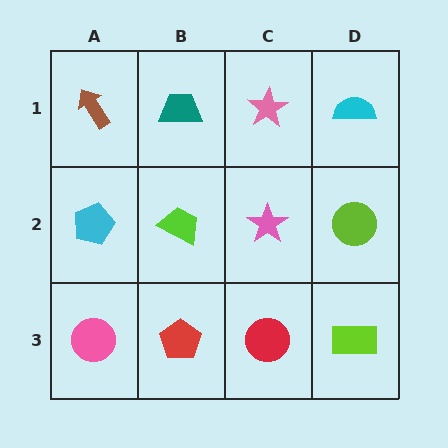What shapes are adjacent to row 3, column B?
A lime trapezoid (row 2, column B), a pink circle (row 3, column A), a red circle (row 3, column C).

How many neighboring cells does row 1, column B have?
3.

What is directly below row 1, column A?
A cyan pentagon.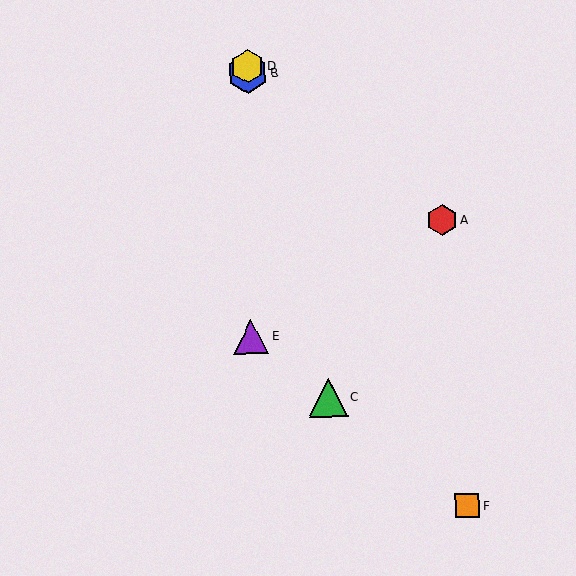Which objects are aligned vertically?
Objects B, D, E are aligned vertically.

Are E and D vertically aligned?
Yes, both are at x≈251.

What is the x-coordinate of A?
Object A is at x≈442.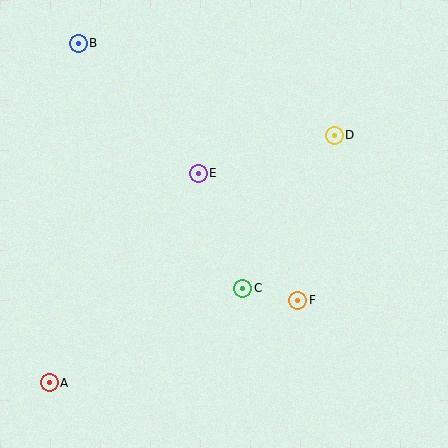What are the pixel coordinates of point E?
Point E is at (198, 173).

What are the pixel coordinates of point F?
Point F is at (298, 300).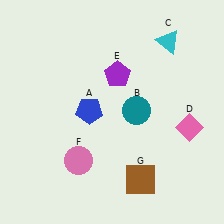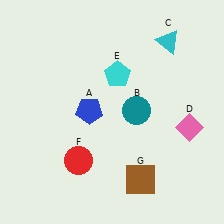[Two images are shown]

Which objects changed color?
E changed from purple to cyan. F changed from pink to red.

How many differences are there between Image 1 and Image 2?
There are 2 differences between the two images.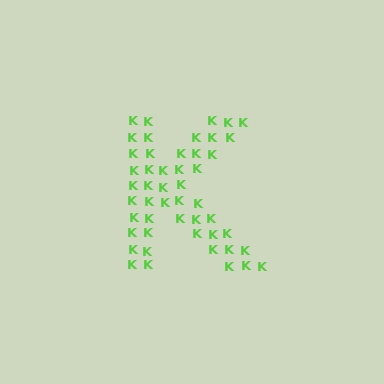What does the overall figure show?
The overall figure shows the letter K.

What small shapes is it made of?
It is made of small letter K's.